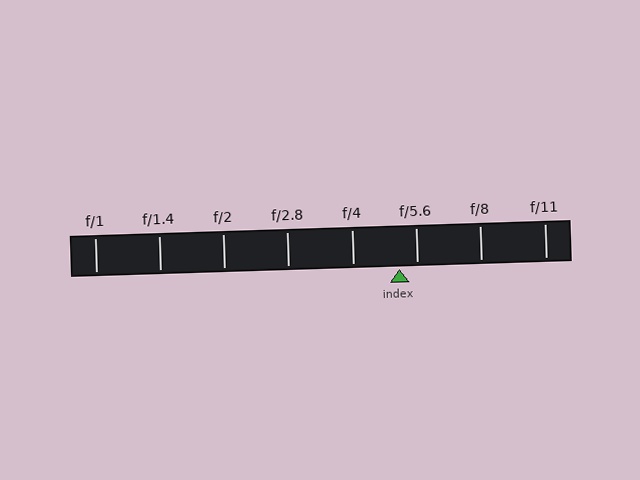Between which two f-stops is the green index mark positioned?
The index mark is between f/4 and f/5.6.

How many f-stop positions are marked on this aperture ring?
There are 8 f-stop positions marked.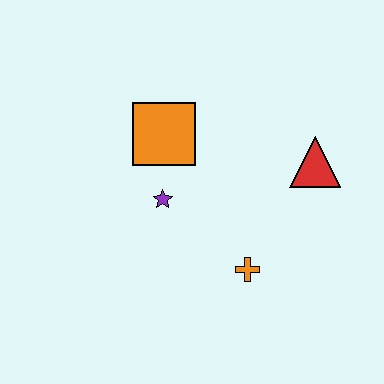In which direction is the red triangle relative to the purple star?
The red triangle is to the right of the purple star.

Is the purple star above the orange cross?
Yes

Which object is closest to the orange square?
The purple star is closest to the orange square.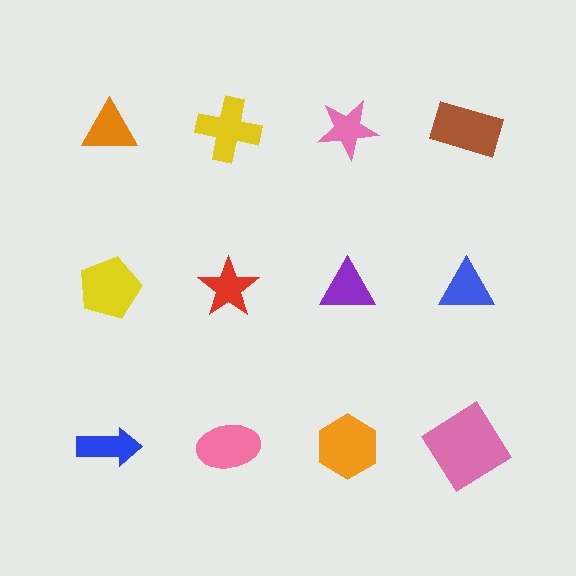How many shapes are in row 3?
4 shapes.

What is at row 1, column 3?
A pink star.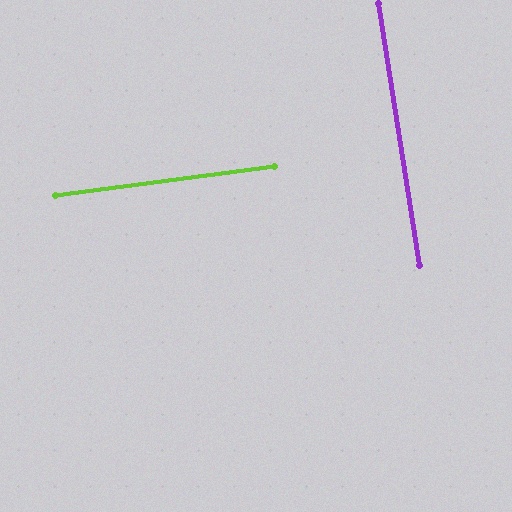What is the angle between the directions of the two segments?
Approximately 89 degrees.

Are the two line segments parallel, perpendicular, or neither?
Perpendicular — they meet at approximately 89°.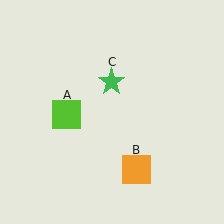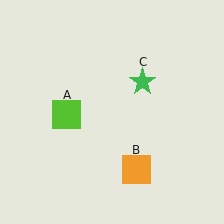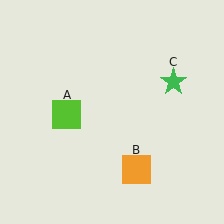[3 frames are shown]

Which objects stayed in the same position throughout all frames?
Lime square (object A) and orange square (object B) remained stationary.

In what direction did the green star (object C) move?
The green star (object C) moved right.